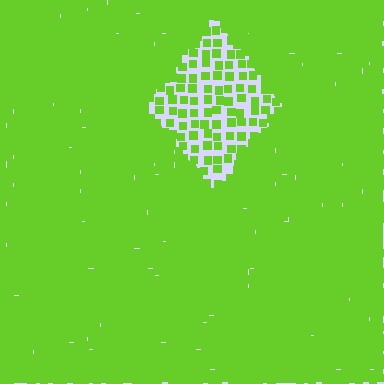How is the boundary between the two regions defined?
The boundary is defined by a change in element density (approximately 3.1x ratio). All elements are the same color, size, and shape.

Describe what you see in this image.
The image contains small lime elements arranged at two different densities. A diamond-shaped region is visible where the elements are less densely packed than the surrounding area.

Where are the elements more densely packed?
The elements are more densely packed outside the diamond boundary.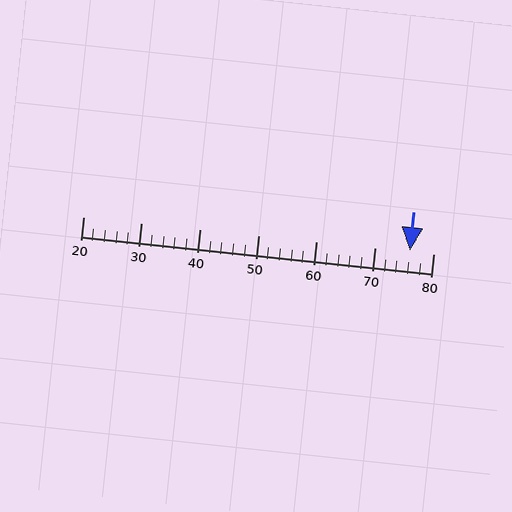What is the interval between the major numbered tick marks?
The major tick marks are spaced 10 units apart.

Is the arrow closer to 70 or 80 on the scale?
The arrow is closer to 80.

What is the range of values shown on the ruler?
The ruler shows values from 20 to 80.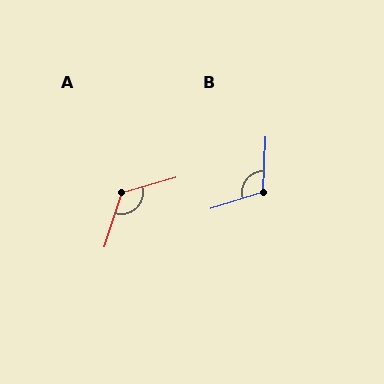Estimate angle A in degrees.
Approximately 123 degrees.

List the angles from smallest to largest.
B (110°), A (123°).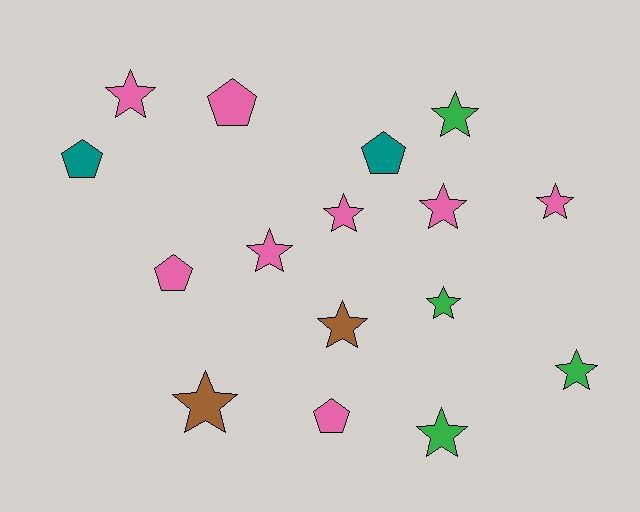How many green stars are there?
There are 4 green stars.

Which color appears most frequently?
Pink, with 8 objects.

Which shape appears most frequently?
Star, with 11 objects.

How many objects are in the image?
There are 16 objects.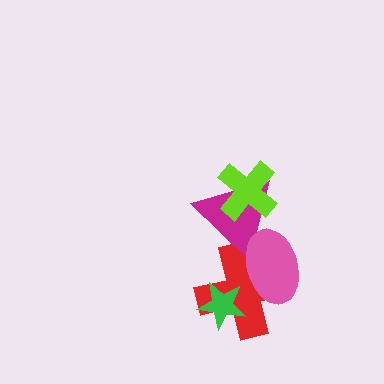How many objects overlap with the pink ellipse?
2 objects overlap with the pink ellipse.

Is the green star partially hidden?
No, no other shape covers it.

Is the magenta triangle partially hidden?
Yes, it is partially covered by another shape.